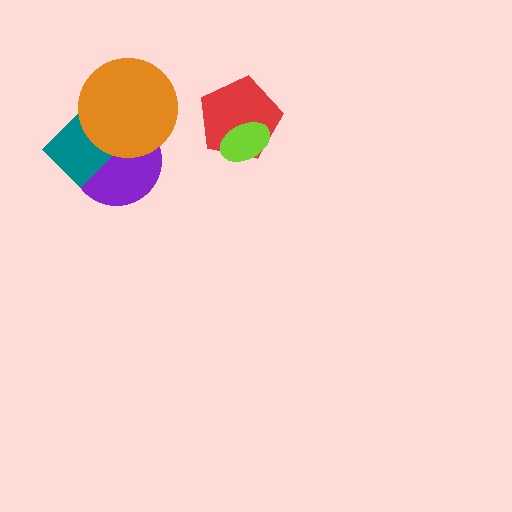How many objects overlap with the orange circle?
2 objects overlap with the orange circle.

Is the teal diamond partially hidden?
Yes, it is partially covered by another shape.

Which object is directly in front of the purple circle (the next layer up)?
The teal diamond is directly in front of the purple circle.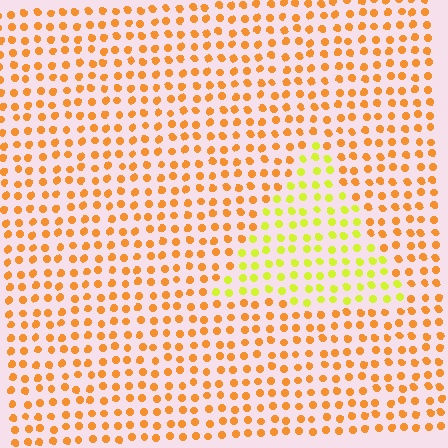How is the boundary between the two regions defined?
The boundary is defined purely by a slight shift in hue (about 41 degrees). Spacing, size, and orientation are identical on both sides.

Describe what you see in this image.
The image is filled with small orange elements in a uniform arrangement. A triangle-shaped region is visible where the elements are tinted to a slightly different hue, forming a subtle color boundary.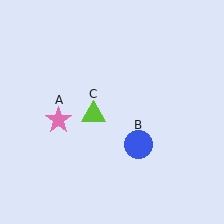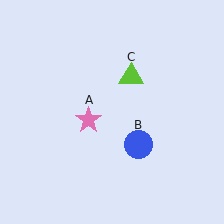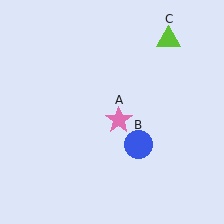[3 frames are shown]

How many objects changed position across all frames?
2 objects changed position: pink star (object A), lime triangle (object C).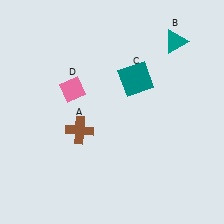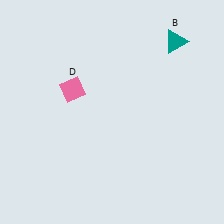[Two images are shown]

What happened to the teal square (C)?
The teal square (C) was removed in Image 2. It was in the top-right area of Image 1.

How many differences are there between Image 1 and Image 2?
There are 2 differences between the two images.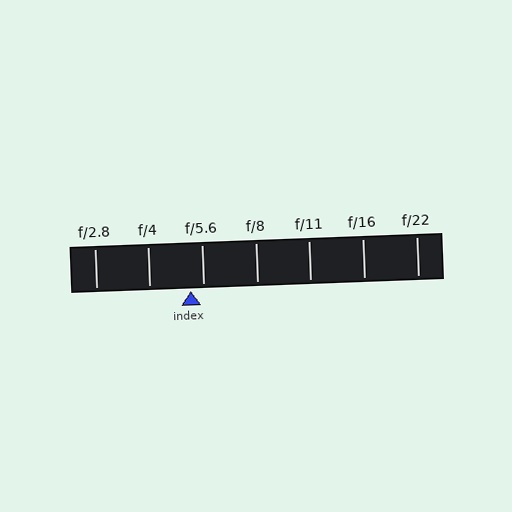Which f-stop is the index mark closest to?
The index mark is closest to f/5.6.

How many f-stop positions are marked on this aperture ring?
There are 7 f-stop positions marked.